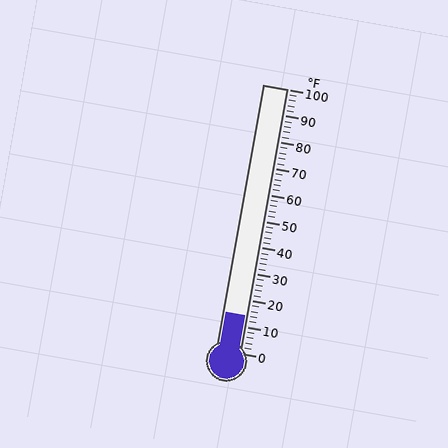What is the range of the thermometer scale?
The thermometer scale ranges from 0°F to 100°F.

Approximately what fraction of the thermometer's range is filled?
The thermometer is filled to approximately 15% of its range.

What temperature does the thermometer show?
The thermometer shows approximately 14°F.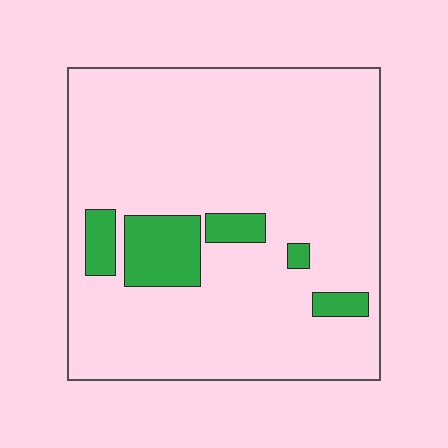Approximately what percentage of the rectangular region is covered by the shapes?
Approximately 10%.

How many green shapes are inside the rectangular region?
5.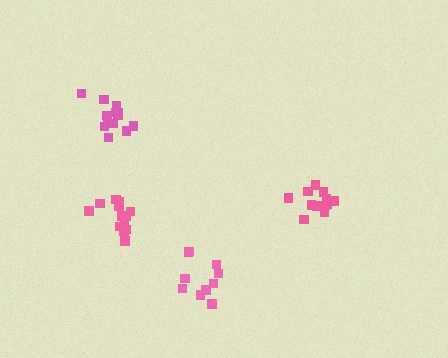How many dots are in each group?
Group 1: 13 dots, Group 2: 10 dots, Group 3: 12 dots, Group 4: 13 dots (48 total).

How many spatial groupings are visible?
There are 4 spatial groupings.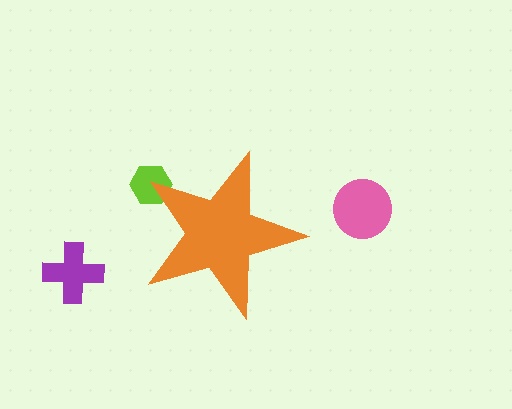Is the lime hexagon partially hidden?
Yes, the lime hexagon is partially hidden behind the orange star.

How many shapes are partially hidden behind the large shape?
1 shape is partially hidden.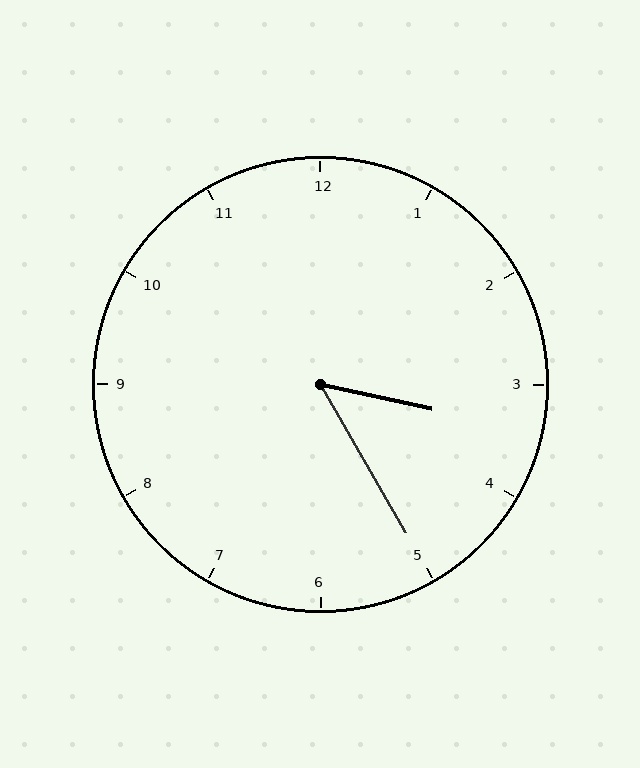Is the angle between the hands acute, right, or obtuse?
It is acute.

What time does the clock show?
3:25.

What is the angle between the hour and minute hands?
Approximately 48 degrees.